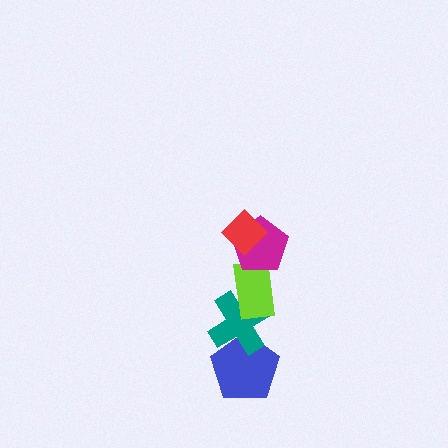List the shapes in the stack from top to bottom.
From top to bottom: the red diamond, the magenta pentagon, the lime rectangle, the teal cross, the blue pentagon.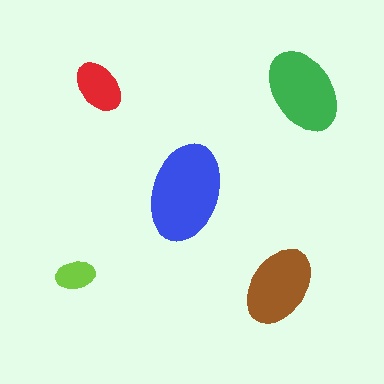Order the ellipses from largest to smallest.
the blue one, the green one, the brown one, the red one, the lime one.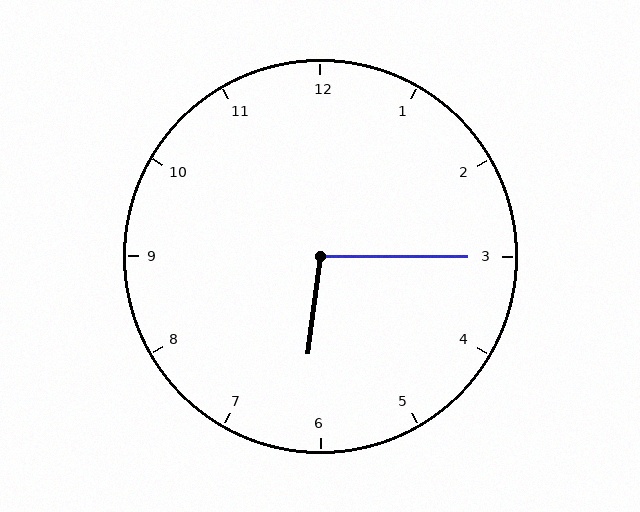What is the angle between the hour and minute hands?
Approximately 98 degrees.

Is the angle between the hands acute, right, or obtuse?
It is obtuse.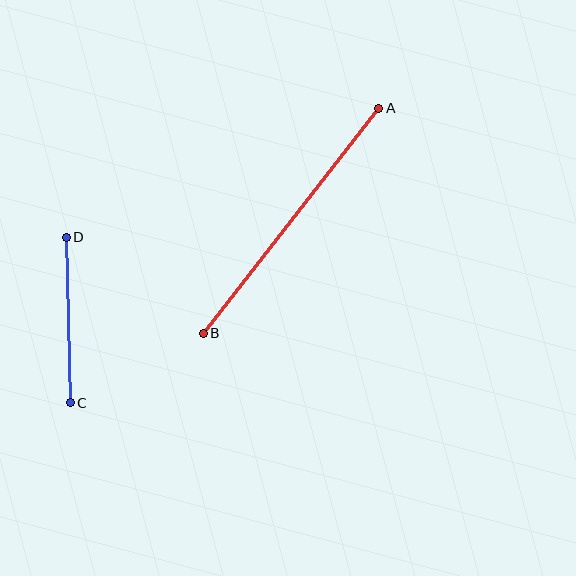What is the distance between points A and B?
The distance is approximately 285 pixels.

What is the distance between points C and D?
The distance is approximately 165 pixels.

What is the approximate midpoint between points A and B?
The midpoint is at approximately (291, 221) pixels.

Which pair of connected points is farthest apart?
Points A and B are farthest apart.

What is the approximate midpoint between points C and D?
The midpoint is at approximately (68, 320) pixels.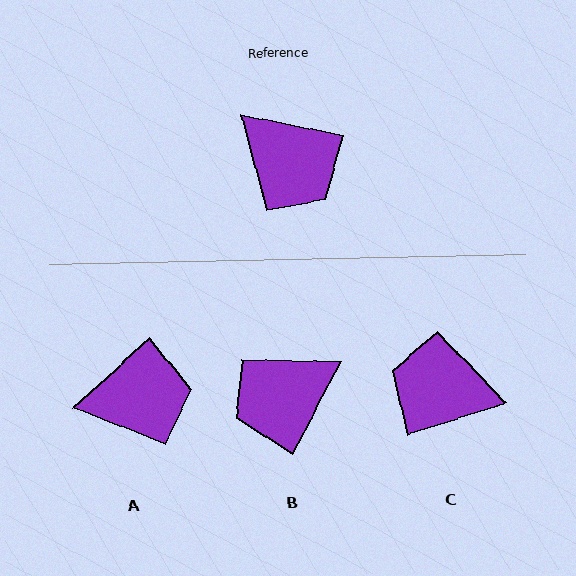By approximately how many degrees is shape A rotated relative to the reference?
Approximately 54 degrees counter-clockwise.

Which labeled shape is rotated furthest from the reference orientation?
C, about 151 degrees away.